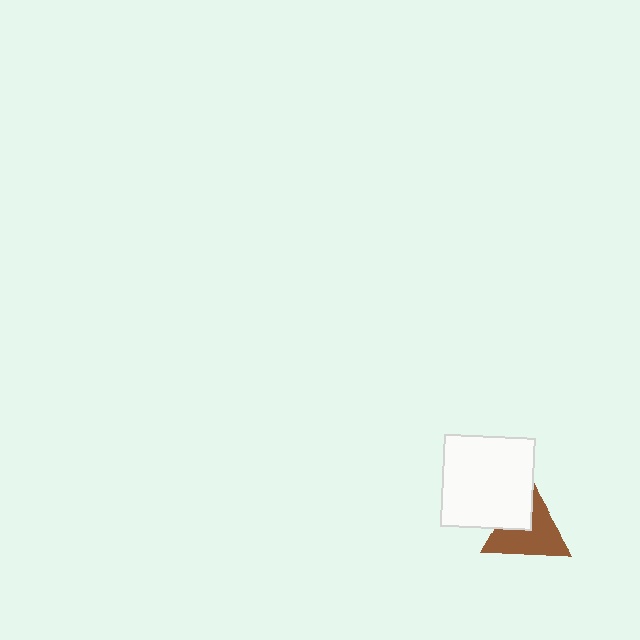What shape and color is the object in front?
The object in front is a white square.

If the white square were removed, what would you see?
You would see the complete brown triangle.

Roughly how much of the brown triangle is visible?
Most of it is visible (roughly 68%).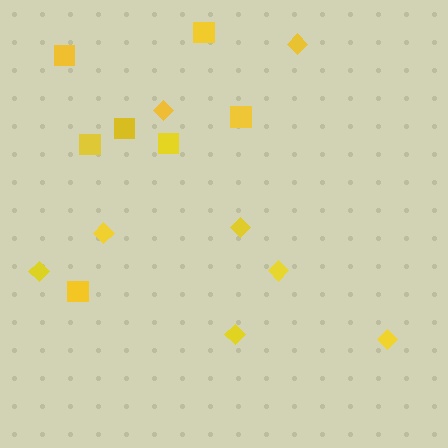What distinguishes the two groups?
There are 2 groups: one group of squares (7) and one group of diamonds (8).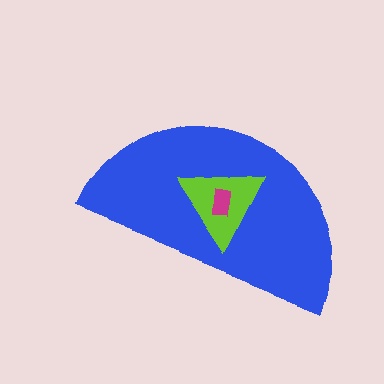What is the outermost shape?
The blue semicircle.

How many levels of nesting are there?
3.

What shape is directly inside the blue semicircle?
The lime triangle.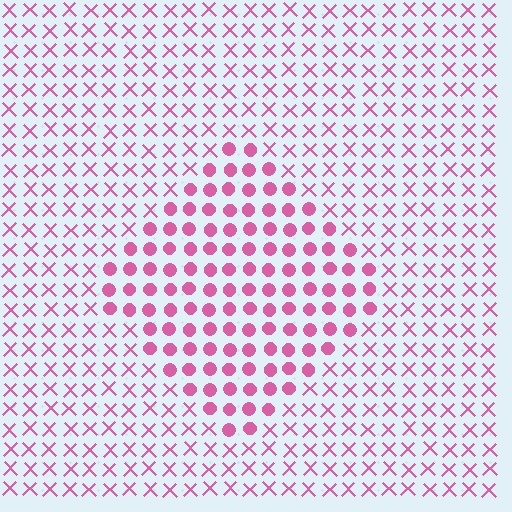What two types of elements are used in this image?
The image uses circles inside the diamond region and X marks outside it.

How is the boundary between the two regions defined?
The boundary is defined by a change in element shape: circles inside vs. X marks outside. All elements share the same color and spacing.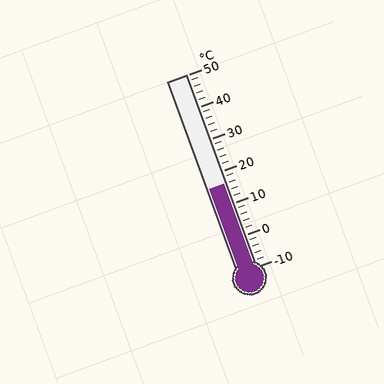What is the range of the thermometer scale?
The thermometer scale ranges from -10°C to 50°C.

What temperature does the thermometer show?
The thermometer shows approximately 16°C.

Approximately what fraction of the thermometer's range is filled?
The thermometer is filled to approximately 45% of its range.